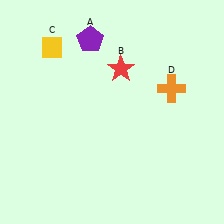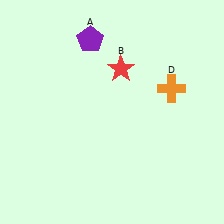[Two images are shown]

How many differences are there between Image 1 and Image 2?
There is 1 difference between the two images.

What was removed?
The yellow diamond (C) was removed in Image 2.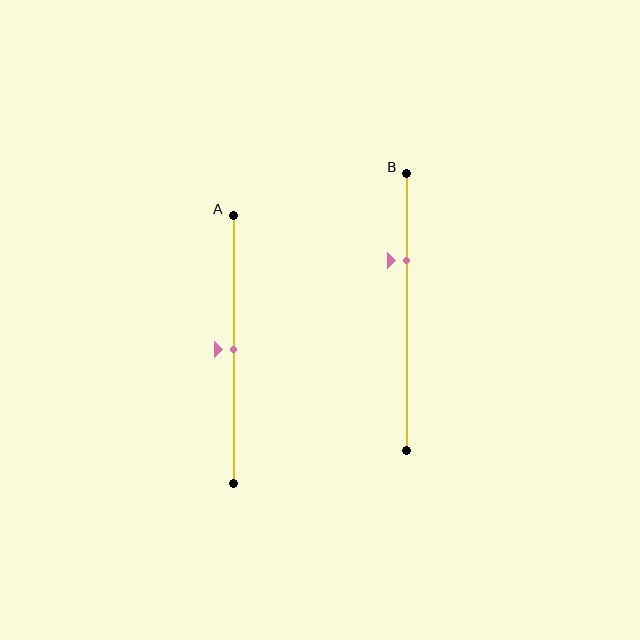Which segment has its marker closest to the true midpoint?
Segment A has its marker closest to the true midpoint.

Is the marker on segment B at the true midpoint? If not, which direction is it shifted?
No, the marker on segment B is shifted upward by about 19% of the segment length.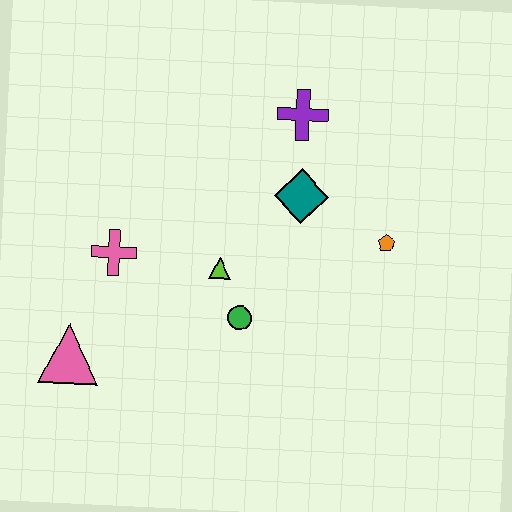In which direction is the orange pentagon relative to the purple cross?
The orange pentagon is below the purple cross.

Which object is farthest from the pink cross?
The orange pentagon is farthest from the pink cross.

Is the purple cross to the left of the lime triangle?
No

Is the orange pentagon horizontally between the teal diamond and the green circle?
No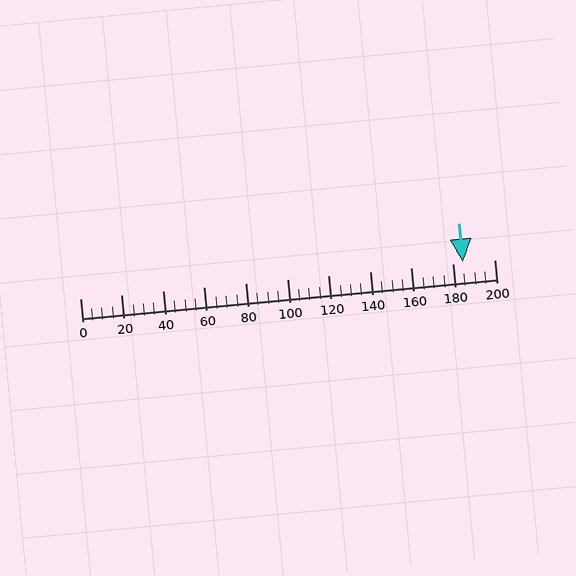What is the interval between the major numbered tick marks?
The major tick marks are spaced 20 units apart.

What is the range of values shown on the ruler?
The ruler shows values from 0 to 200.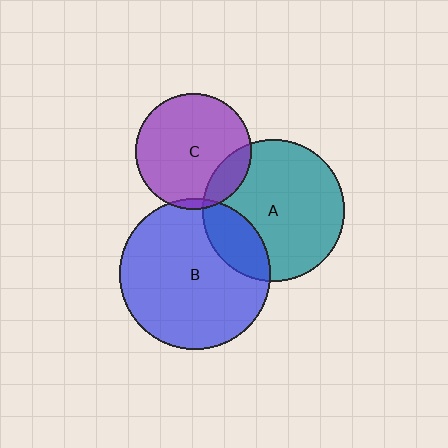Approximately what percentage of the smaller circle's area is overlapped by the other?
Approximately 5%.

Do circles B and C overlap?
Yes.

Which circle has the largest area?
Circle B (blue).